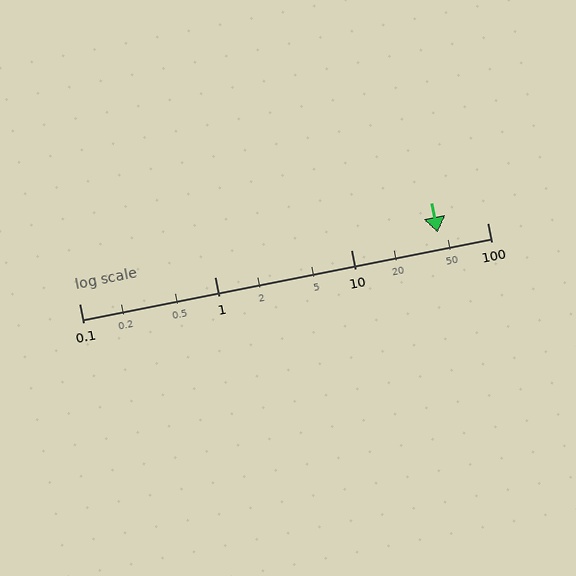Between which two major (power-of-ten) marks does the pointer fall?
The pointer is between 10 and 100.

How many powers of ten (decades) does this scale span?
The scale spans 3 decades, from 0.1 to 100.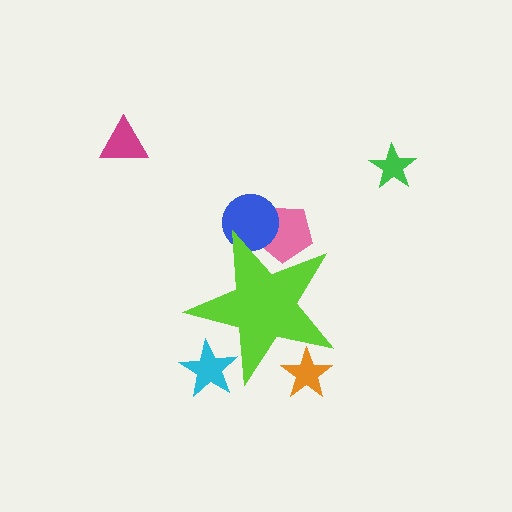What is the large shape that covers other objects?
A lime star.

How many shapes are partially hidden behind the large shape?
4 shapes are partially hidden.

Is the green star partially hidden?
No, the green star is fully visible.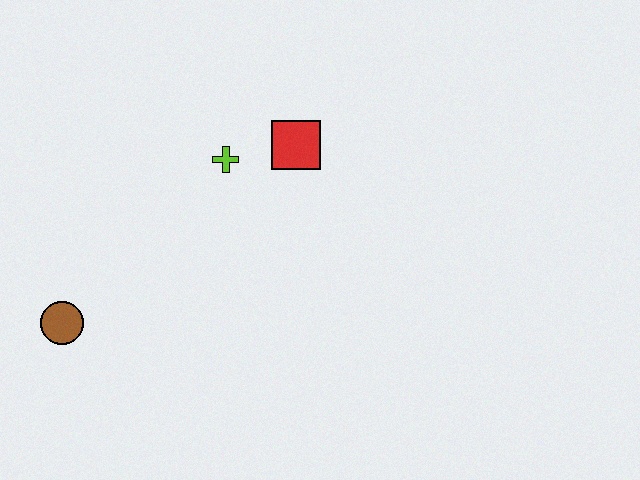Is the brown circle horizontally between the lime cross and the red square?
No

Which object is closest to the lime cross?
The red square is closest to the lime cross.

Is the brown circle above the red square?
No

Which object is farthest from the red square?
The brown circle is farthest from the red square.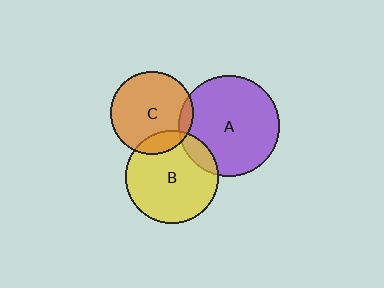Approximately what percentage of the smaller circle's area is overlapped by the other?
Approximately 10%.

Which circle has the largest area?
Circle A (purple).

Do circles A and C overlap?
Yes.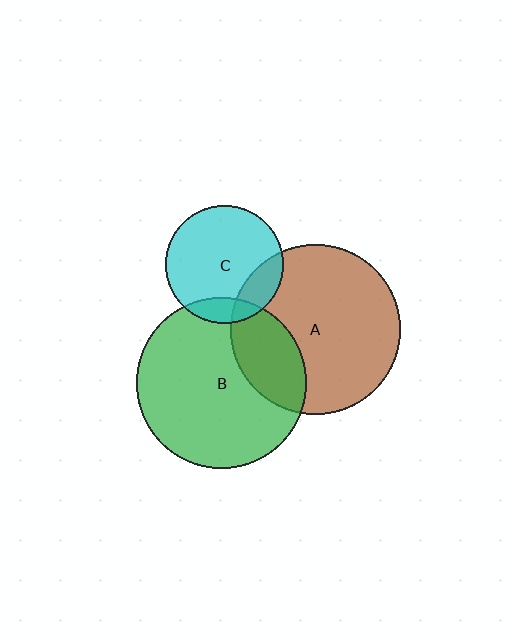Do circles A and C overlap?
Yes.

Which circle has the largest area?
Circle B (green).